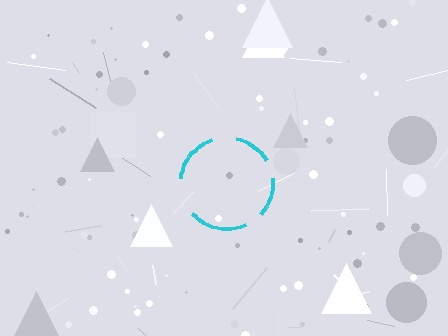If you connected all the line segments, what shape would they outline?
They would outline a circle.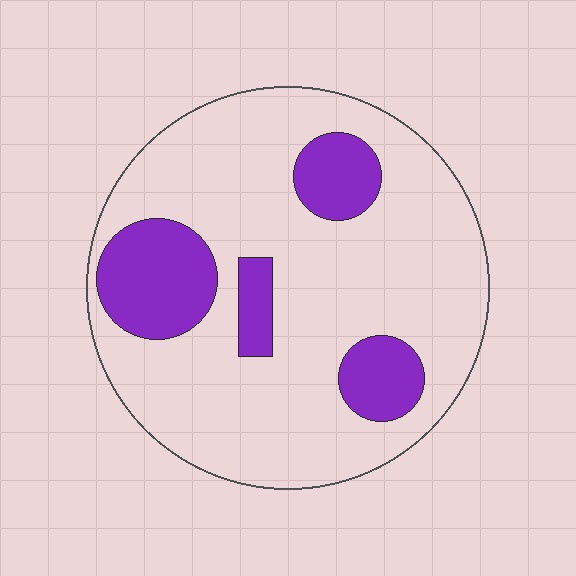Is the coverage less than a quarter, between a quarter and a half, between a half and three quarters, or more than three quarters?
Less than a quarter.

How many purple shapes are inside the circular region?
4.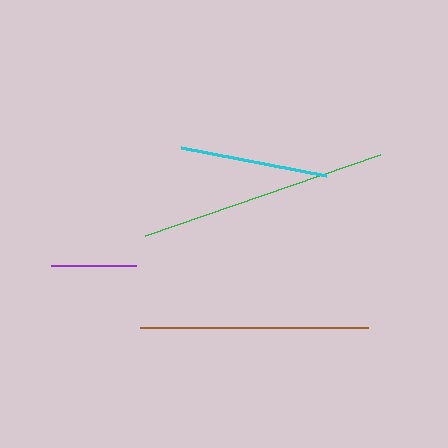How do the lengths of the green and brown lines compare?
The green and brown lines are approximately the same length.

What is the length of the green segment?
The green segment is approximately 249 pixels long.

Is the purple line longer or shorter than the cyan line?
The cyan line is longer than the purple line.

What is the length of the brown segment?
The brown segment is approximately 228 pixels long.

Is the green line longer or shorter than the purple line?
The green line is longer than the purple line.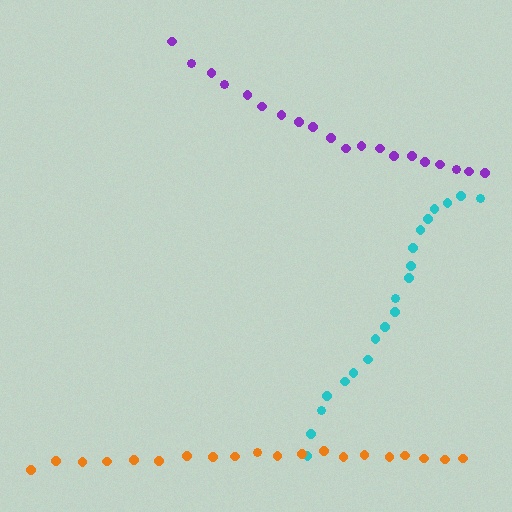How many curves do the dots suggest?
There are 3 distinct paths.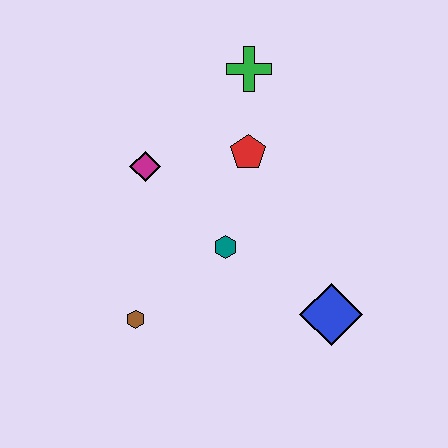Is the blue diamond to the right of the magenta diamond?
Yes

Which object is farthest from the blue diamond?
The green cross is farthest from the blue diamond.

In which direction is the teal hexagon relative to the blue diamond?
The teal hexagon is to the left of the blue diamond.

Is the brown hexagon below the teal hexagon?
Yes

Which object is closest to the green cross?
The red pentagon is closest to the green cross.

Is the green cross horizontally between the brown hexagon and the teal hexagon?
No